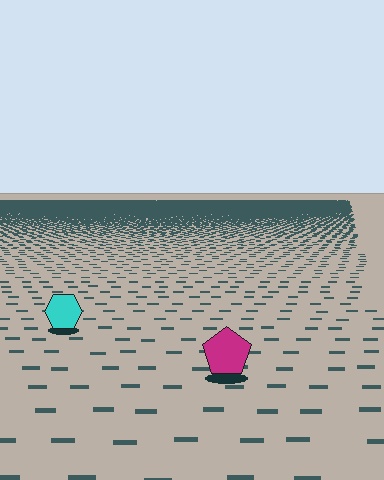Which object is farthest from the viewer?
The cyan hexagon is farthest from the viewer. It appears smaller and the ground texture around it is denser.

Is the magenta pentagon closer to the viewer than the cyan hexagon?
Yes. The magenta pentagon is closer — you can tell from the texture gradient: the ground texture is coarser near it.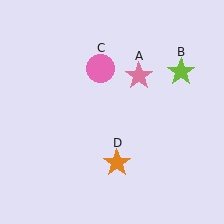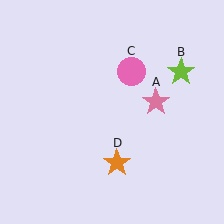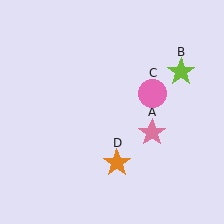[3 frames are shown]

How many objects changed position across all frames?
2 objects changed position: pink star (object A), pink circle (object C).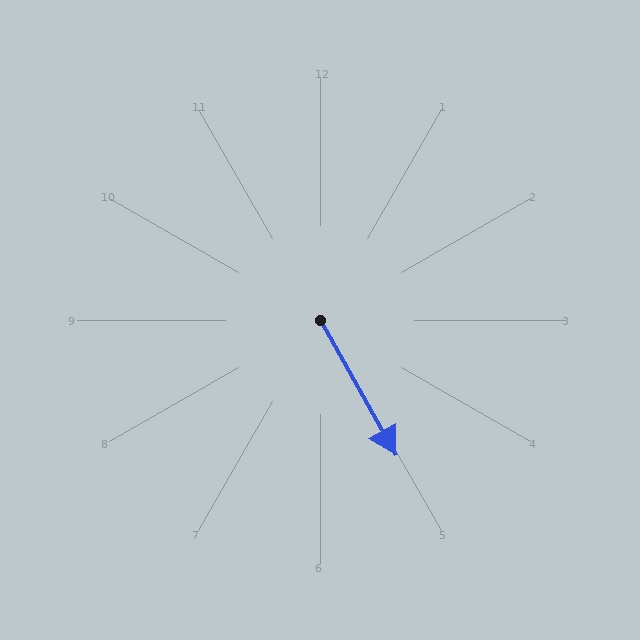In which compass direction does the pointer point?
Southeast.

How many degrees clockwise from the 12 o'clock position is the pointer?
Approximately 151 degrees.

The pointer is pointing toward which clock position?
Roughly 5 o'clock.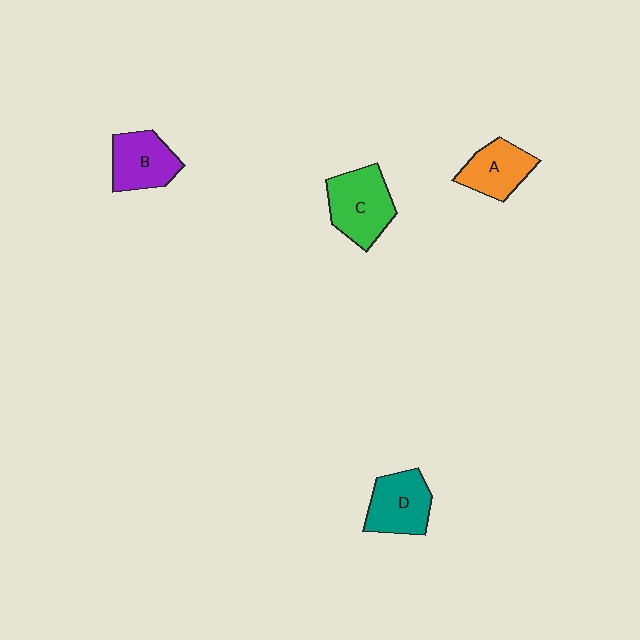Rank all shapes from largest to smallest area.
From largest to smallest: C (green), D (teal), B (purple), A (orange).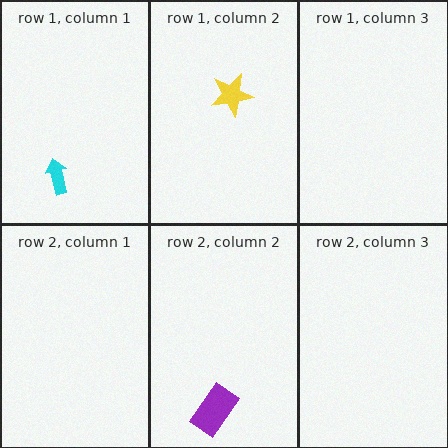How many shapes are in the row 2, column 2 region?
1.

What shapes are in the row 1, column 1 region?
The cyan arrow.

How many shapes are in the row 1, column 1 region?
1.